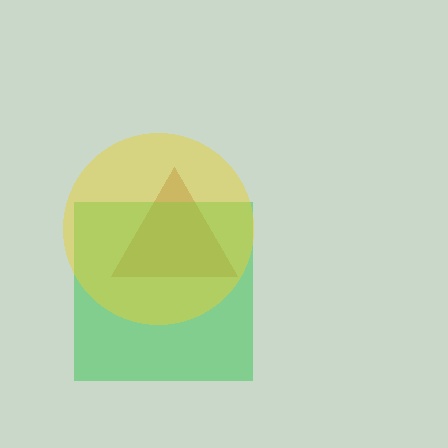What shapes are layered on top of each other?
The layered shapes are: a brown triangle, a green square, a yellow circle.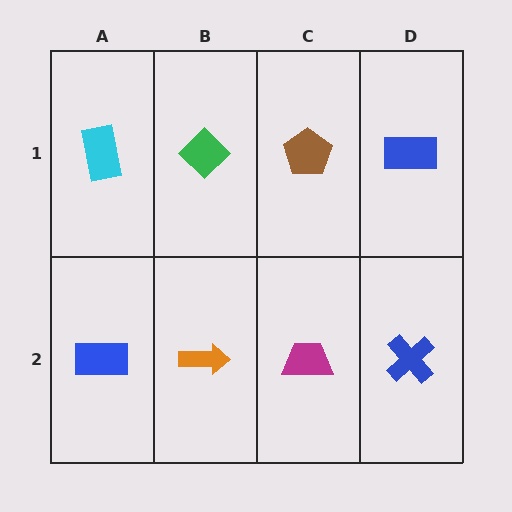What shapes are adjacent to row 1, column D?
A blue cross (row 2, column D), a brown pentagon (row 1, column C).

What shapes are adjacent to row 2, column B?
A green diamond (row 1, column B), a blue rectangle (row 2, column A), a magenta trapezoid (row 2, column C).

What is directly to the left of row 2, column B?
A blue rectangle.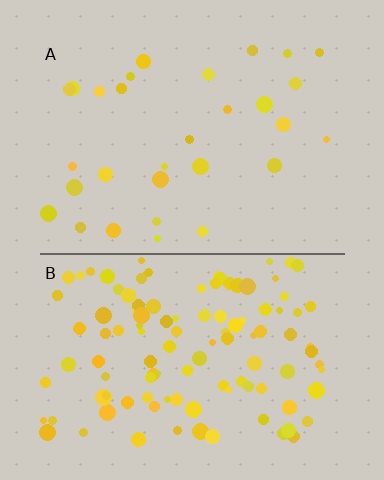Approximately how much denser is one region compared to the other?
Approximately 3.8× — region B over region A.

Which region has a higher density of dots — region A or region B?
B (the bottom).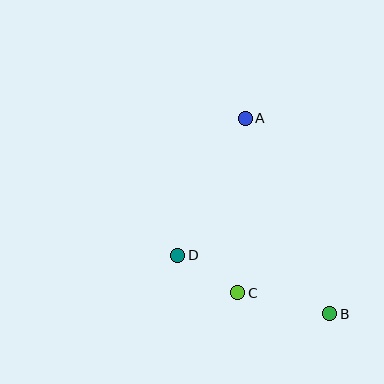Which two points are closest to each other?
Points C and D are closest to each other.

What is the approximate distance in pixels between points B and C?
The distance between B and C is approximately 94 pixels.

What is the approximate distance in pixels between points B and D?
The distance between B and D is approximately 163 pixels.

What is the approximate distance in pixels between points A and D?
The distance between A and D is approximately 152 pixels.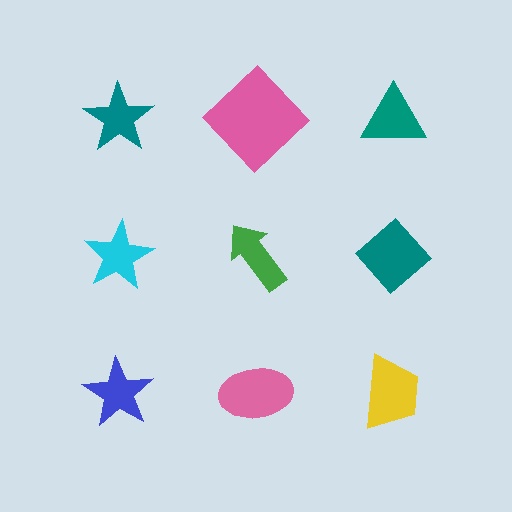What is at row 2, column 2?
A green arrow.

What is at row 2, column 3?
A teal diamond.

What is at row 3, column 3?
A yellow trapezoid.